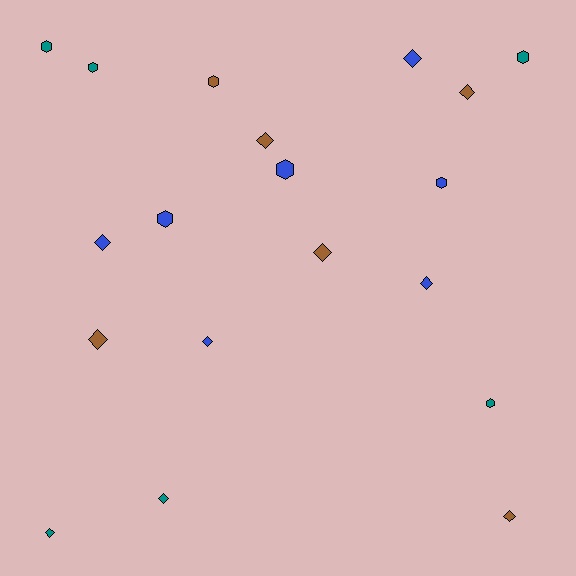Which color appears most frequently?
Blue, with 7 objects.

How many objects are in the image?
There are 19 objects.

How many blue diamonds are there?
There are 4 blue diamonds.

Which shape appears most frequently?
Diamond, with 11 objects.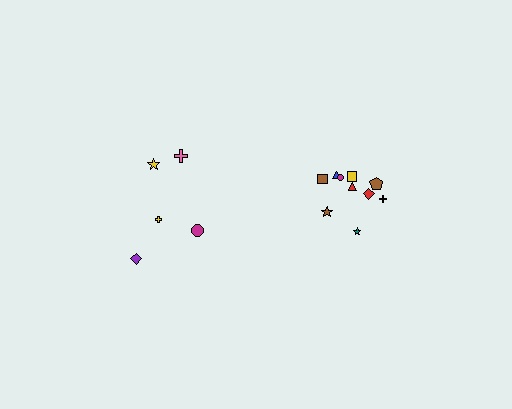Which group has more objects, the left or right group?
The right group.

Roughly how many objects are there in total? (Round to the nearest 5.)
Roughly 15 objects in total.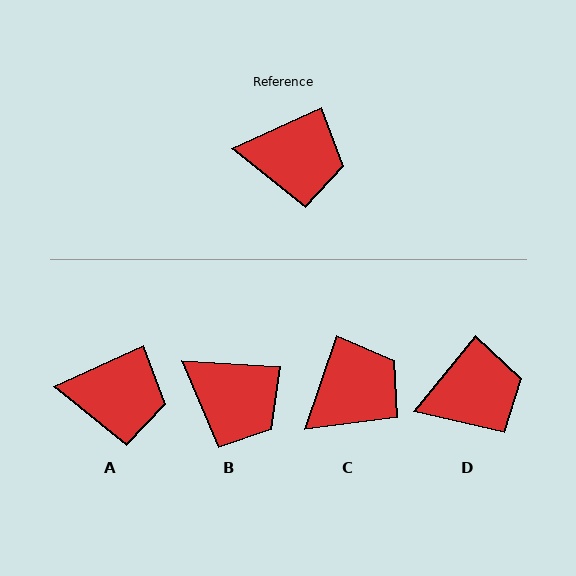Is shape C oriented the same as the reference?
No, it is off by about 46 degrees.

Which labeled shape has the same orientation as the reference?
A.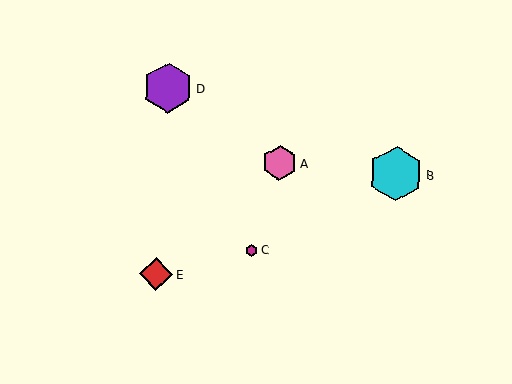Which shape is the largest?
The cyan hexagon (labeled B) is the largest.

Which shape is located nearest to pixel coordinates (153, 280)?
The red diamond (labeled E) at (156, 274) is nearest to that location.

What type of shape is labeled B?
Shape B is a cyan hexagon.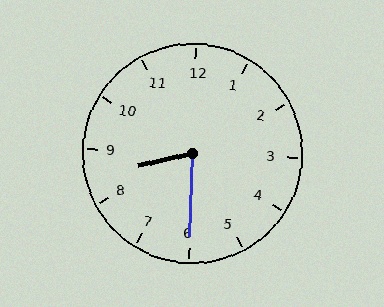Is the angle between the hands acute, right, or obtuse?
It is acute.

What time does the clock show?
8:30.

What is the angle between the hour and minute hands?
Approximately 75 degrees.